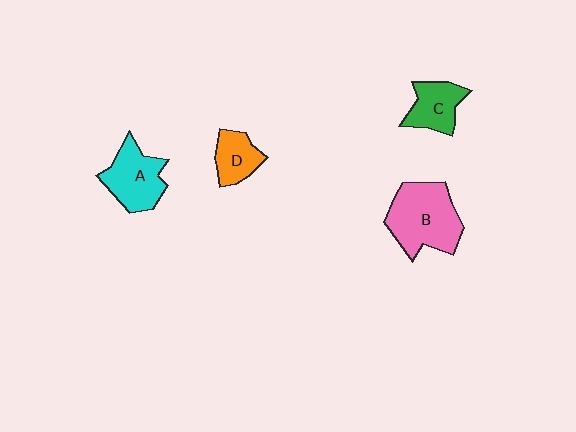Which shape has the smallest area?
Shape D (orange).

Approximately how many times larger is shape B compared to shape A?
Approximately 1.4 times.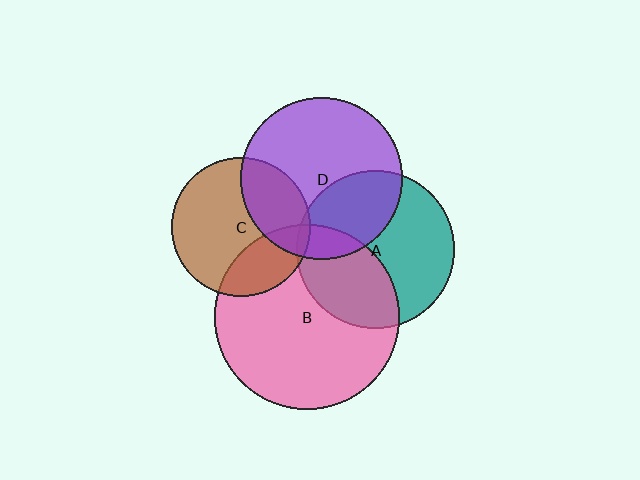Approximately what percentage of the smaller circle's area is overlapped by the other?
Approximately 5%.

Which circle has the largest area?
Circle B (pink).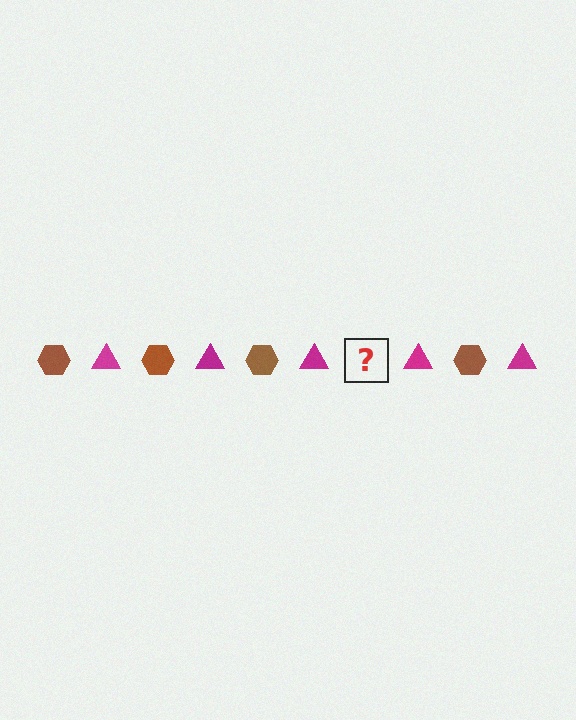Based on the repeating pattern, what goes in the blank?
The blank should be a brown hexagon.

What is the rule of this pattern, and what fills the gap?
The rule is that the pattern alternates between brown hexagon and magenta triangle. The gap should be filled with a brown hexagon.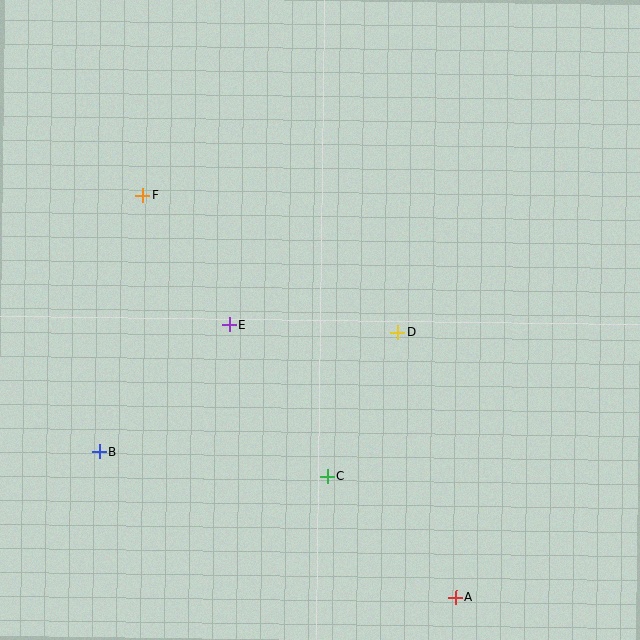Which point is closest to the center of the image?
Point D at (398, 332) is closest to the center.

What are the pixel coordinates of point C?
Point C is at (327, 476).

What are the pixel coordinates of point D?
Point D is at (398, 332).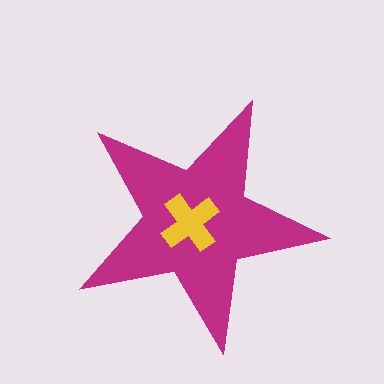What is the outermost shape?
The magenta star.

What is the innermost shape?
The yellow cross.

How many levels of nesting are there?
2.